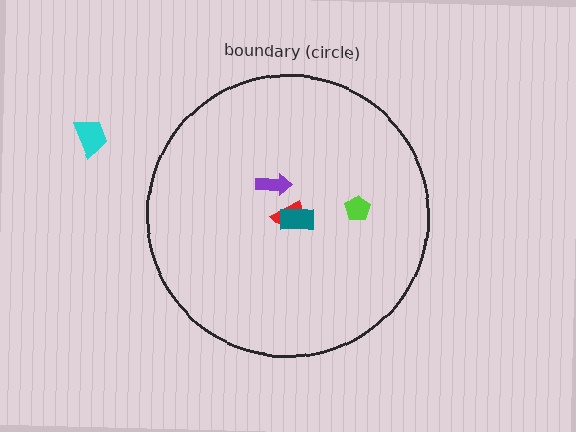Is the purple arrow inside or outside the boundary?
Inside.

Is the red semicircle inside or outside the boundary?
Inside.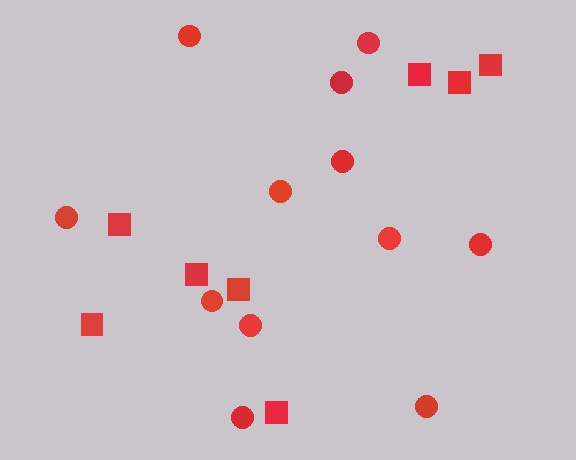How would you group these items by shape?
There are 2 groups: one group of squares (8) and one group of circles (12).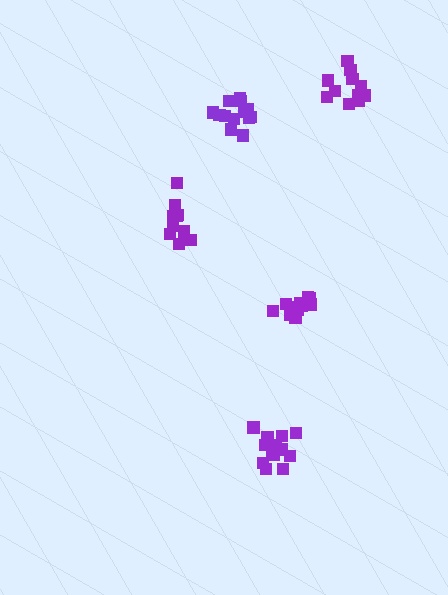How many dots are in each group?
Group 1: 13 dots, Group 2: 12 dots, Group 3: 12 dots, Group 4: 14 dots, Group 5: 11 dots (62 total).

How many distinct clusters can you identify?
There are 5 distinct clusters.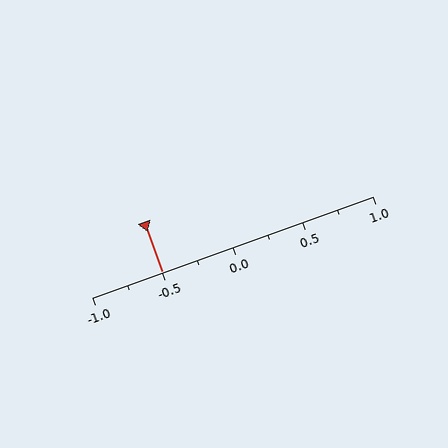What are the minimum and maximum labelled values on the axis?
The axis runs from -1.0 to 1.0.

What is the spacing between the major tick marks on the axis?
The major ticks are spaced 0.5 apart.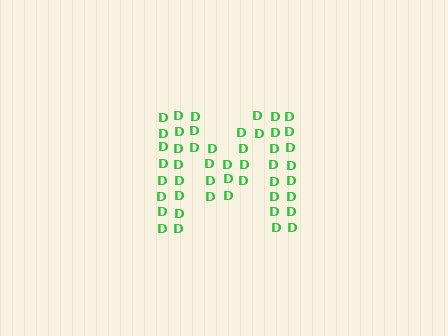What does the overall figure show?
The overall figure shows the letter M.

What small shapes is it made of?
It is made of small letter D's.